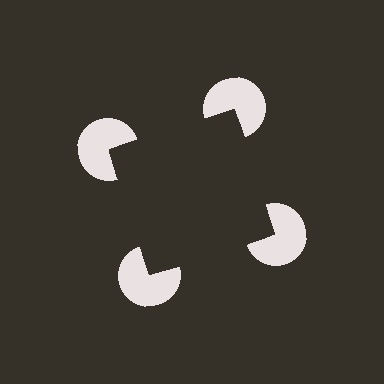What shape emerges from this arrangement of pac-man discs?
An illusory square — its edges are inferred from the aligned wedge cuts in the pac-man discs, not physically drawn.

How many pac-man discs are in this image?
There are 4 — one at each vertex of the illusory square.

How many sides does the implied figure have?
4 sides.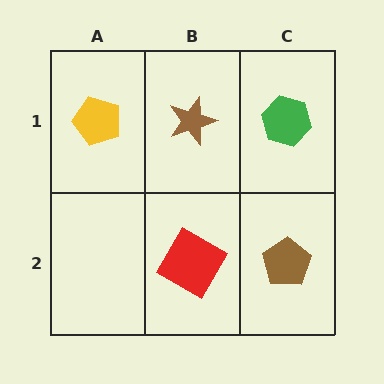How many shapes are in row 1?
3 shapes.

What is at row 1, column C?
A green hexagon.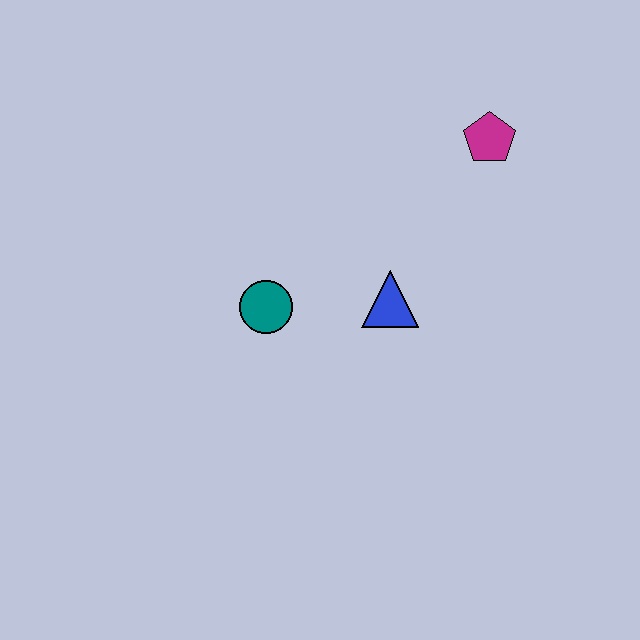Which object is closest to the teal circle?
The blue triangle is closest to the teal circle.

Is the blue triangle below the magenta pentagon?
Yes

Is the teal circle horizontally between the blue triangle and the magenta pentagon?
No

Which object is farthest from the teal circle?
The magenta pentagon is farthest from the teal circle.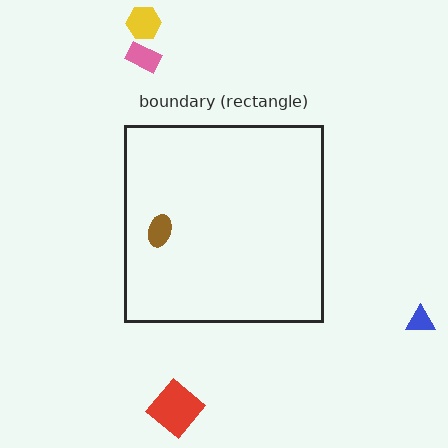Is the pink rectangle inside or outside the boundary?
Outside.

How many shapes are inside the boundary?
1 inside, 4 outside.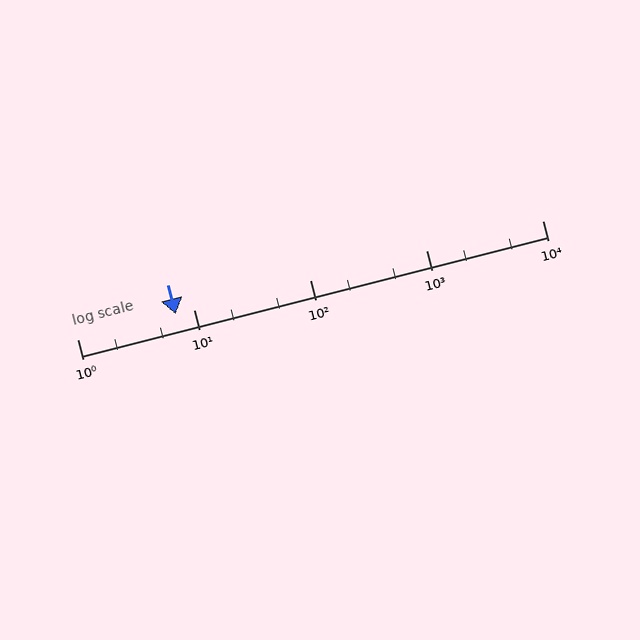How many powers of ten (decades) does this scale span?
The scale spans 4 decades, from 1 to 10000.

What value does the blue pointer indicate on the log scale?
The pointer indicates approximately 7.